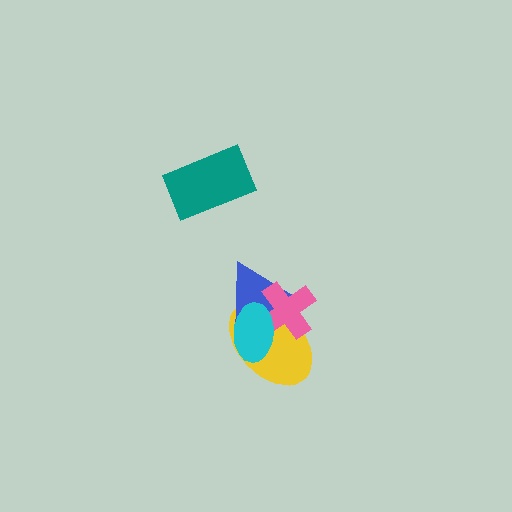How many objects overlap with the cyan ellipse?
3 objects overlap with the cyan ellipse.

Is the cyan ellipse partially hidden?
No, no other shape covers it.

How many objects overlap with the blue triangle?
3 objects overlap with the blue triangle.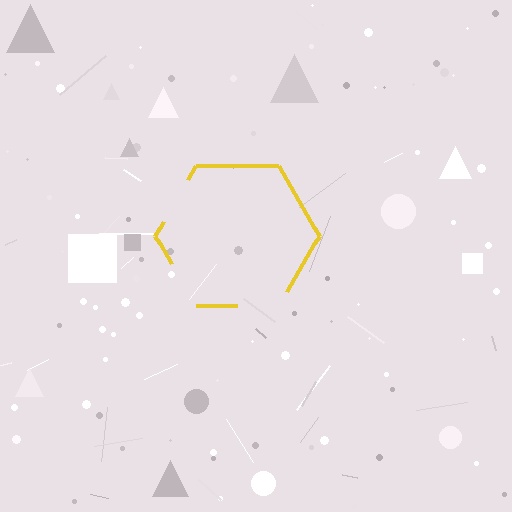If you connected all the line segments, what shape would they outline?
They would outline a hexagon.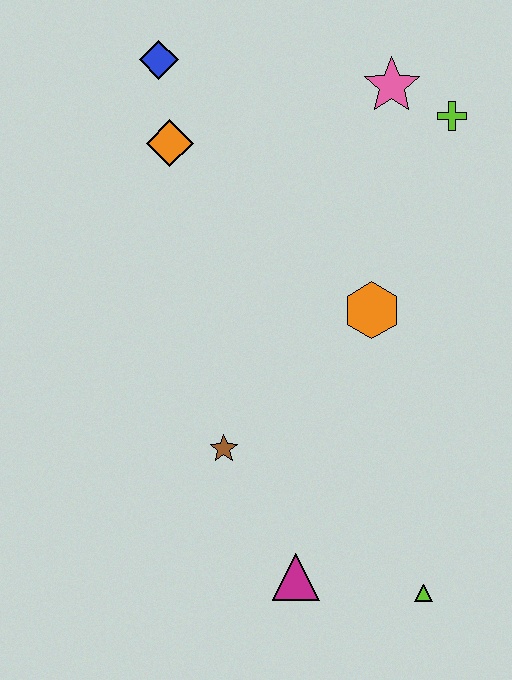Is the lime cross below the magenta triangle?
No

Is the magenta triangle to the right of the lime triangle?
No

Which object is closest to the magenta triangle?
The lime triangle is closest to the magenta triangle.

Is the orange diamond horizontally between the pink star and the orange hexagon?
No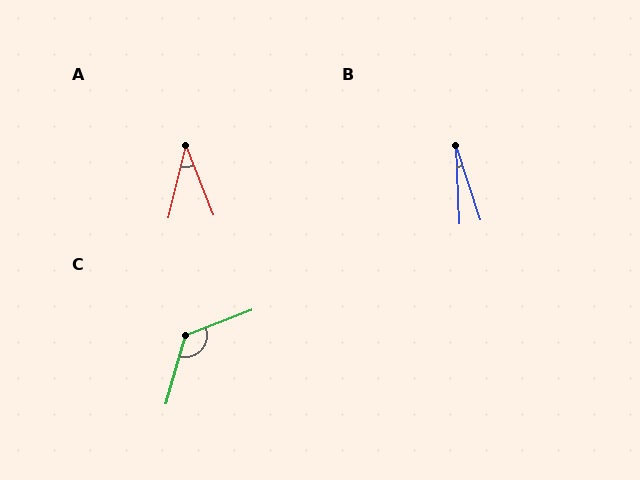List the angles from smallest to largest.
B (16°), A (35°), C (127°).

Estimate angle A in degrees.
Approximately 35 degrees.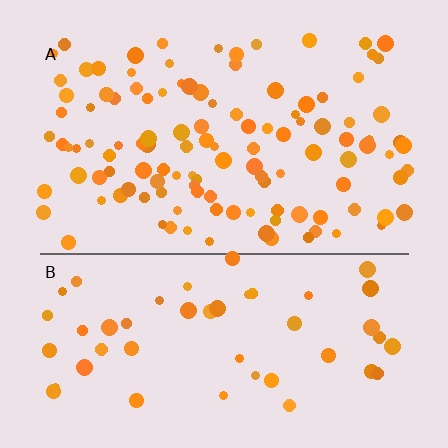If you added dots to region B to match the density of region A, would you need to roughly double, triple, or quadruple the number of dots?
Approximately double.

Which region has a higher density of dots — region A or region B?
A (the top).